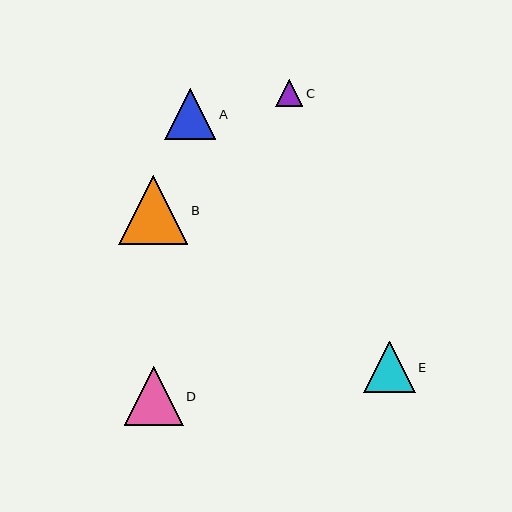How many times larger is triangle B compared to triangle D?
Triangle B is approximately 1.2 times the size of triangle D.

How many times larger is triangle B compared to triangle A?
Triangle B is approximately 1.3 times the size of triangle A.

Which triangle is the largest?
Triangle B is the largest with a size of approximately 69 pixels.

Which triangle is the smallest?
Triangle C is the smallest with a size of approximately 27 pixels.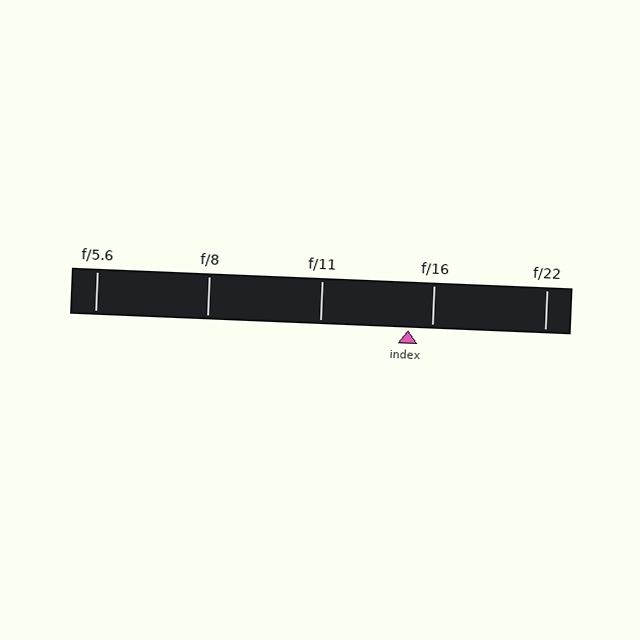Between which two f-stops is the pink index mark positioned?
The index mark is between f/11 and f/16.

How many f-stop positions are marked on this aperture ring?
There are 5 f-stop positions marked.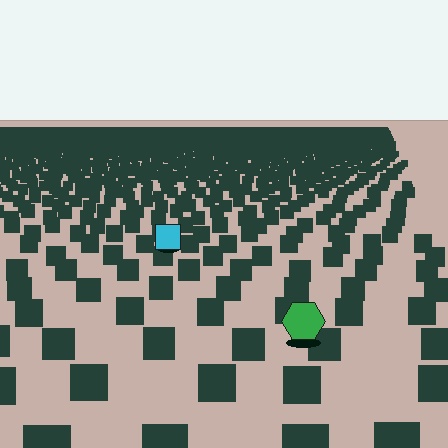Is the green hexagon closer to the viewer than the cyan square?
Yes. The green hexagon is closer — you can tell from the texture gradient: the ground texture is coarser near it.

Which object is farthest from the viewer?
The cyan square is farthest from the viewer. It appears smaller and the ground texture around it is denser.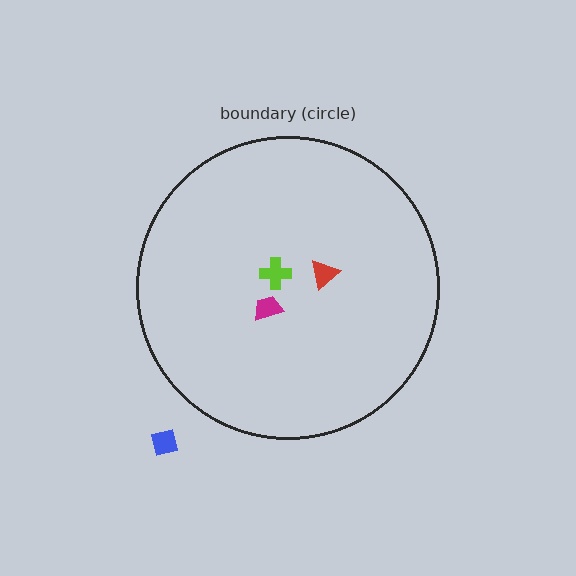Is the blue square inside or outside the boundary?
Outside.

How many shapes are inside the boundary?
3 inside, 1 outside.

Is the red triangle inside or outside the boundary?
Inside.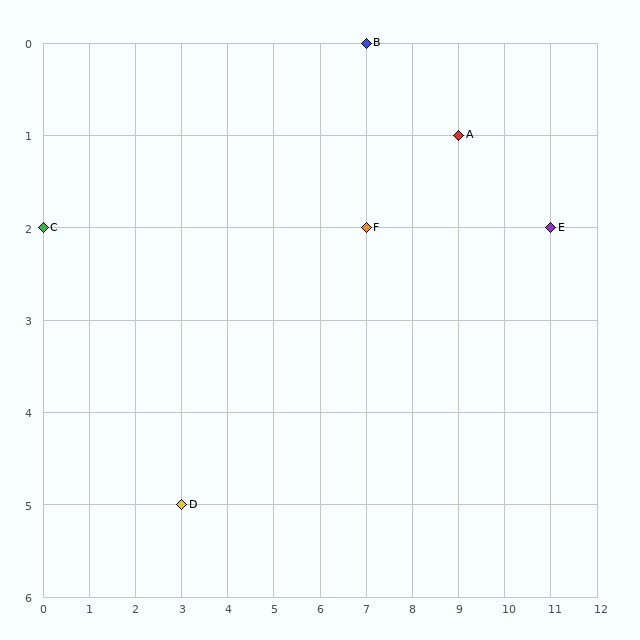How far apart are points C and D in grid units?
Points C and D are 3 columns and 3 rows apart (about 4.2 grid units diagonally).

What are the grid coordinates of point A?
Point A is at grid coordinates (9, 1).